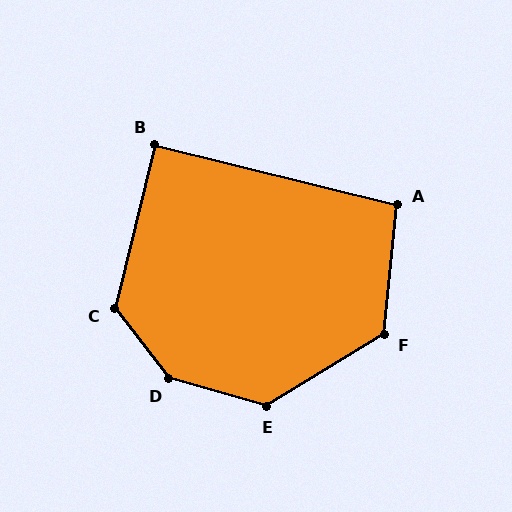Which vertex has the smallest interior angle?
B, at approximately 90 degrees.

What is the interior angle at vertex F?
Approximately 127 degrees (obtuse).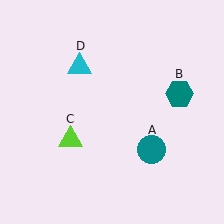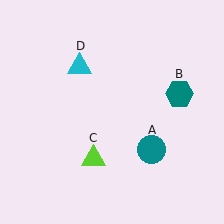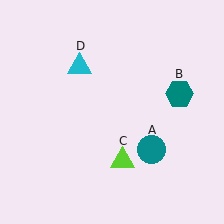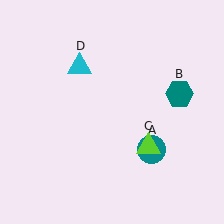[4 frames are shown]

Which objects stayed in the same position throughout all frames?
Teal circle (object A) and teal hexagon (object B) and cyan triangle (object D) remained stationary.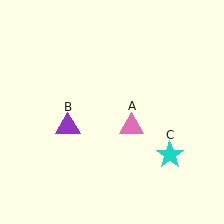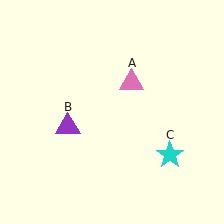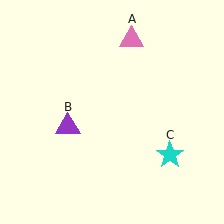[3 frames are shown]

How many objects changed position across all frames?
1 object changed position: pink triangle (object A).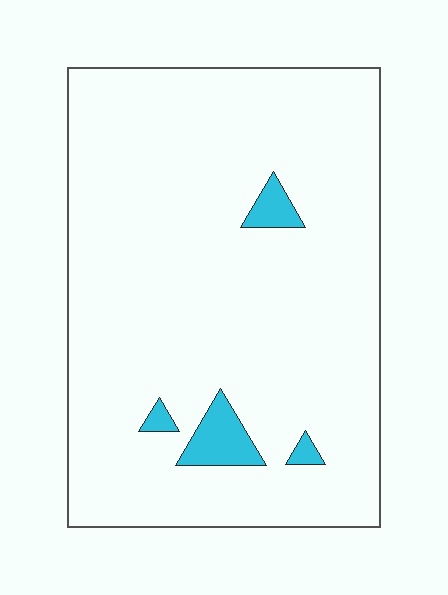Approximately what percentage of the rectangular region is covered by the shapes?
Approximately 5%.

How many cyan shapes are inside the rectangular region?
4.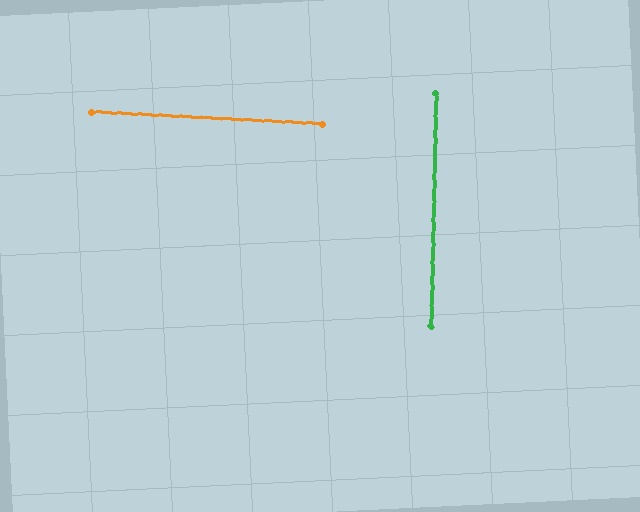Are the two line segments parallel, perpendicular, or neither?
Perpendicular — they meet at approximately 88°.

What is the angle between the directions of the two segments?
Approximately 88 degrees.